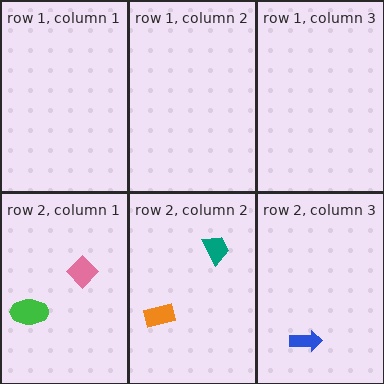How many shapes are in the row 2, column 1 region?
2.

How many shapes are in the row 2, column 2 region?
2.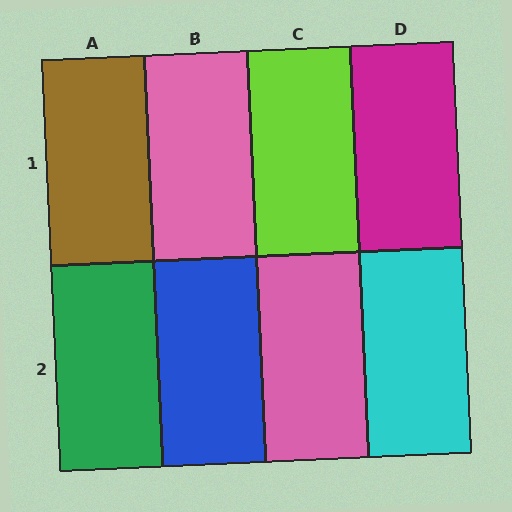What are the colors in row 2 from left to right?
Green, blue, pink, cyan.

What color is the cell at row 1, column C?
Lime.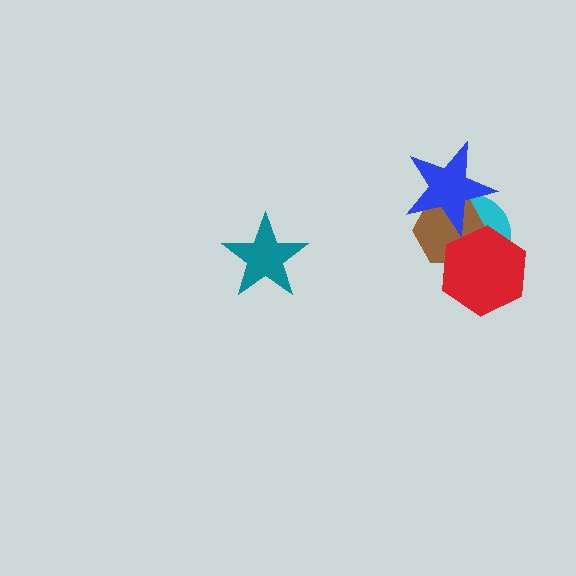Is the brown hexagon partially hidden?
Yes, it is partially covered by another shape.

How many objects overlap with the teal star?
0 objects overlap with the teal star.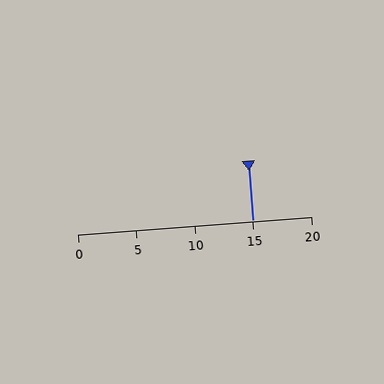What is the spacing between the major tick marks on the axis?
The major ticks are spaced 5 apart.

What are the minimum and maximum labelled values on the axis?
The axis runs from 0 to 20.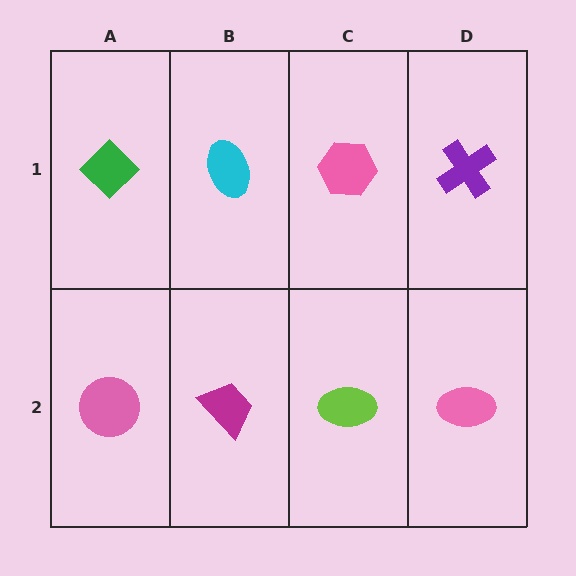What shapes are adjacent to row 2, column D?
A purple cross (row 1, column D), a lime ellipse (row 2, column C).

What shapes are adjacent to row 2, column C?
A pink hexagon (row 1, column C), a magenta trapezoid (row 2, column B), a pink ellipse (row 2, column D).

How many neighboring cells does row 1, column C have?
3.